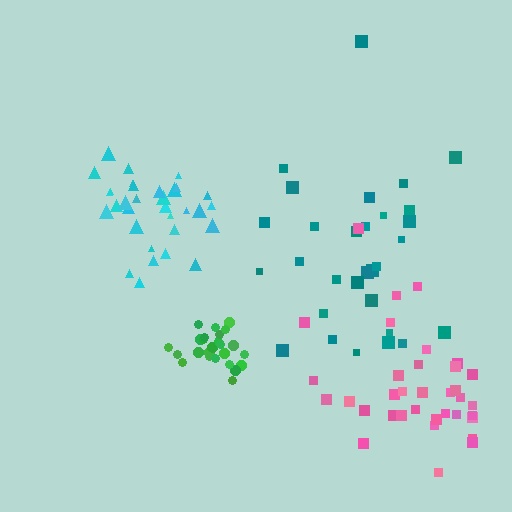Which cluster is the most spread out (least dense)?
Teal.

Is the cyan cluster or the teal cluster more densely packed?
Cyan.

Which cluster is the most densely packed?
Green.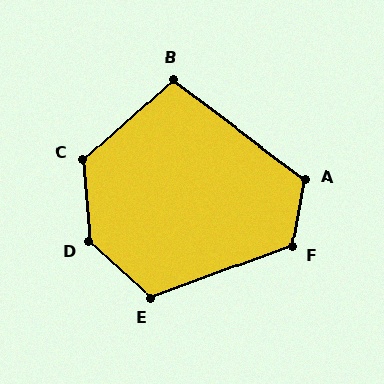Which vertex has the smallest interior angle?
B, at approximately 101 degrees.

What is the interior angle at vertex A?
Approximately 116 degrees (obtuse).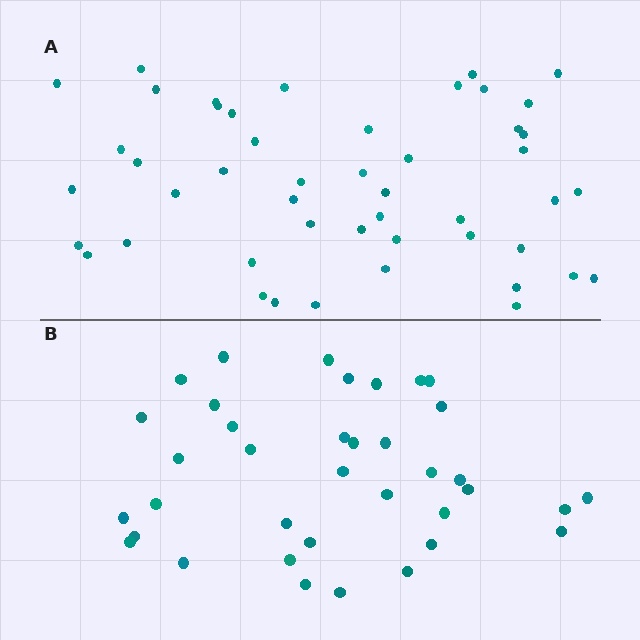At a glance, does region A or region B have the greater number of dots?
Region A (the top region) has more dots.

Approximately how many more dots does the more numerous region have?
Region A has roughly 12 or so more dots than region B.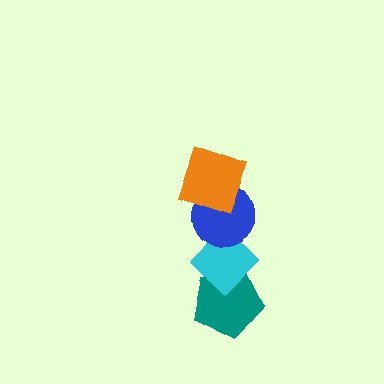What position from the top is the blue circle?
The blue circle is 2nd from the top.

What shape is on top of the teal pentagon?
The cyan diamond is on top of the teal pentagon.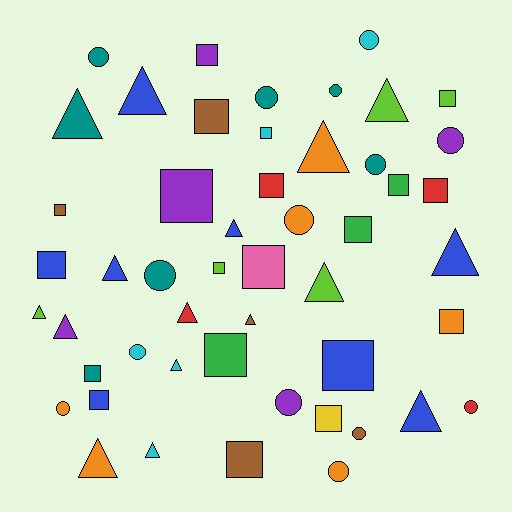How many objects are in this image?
There are 50 objects.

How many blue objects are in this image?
There are 8 blue objects.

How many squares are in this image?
There are 20 squares.